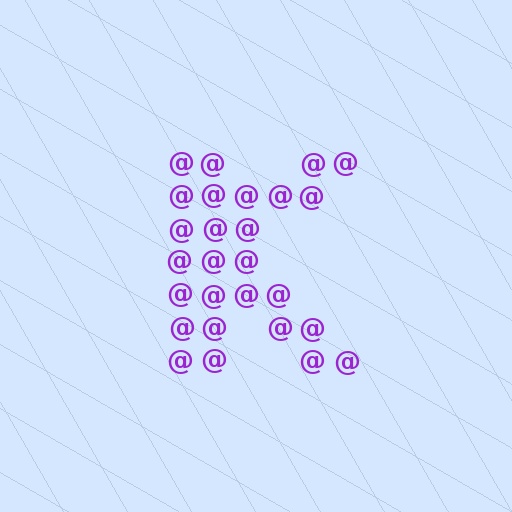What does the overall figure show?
The overall figure shows the letter K.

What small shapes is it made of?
It is made of small at signs.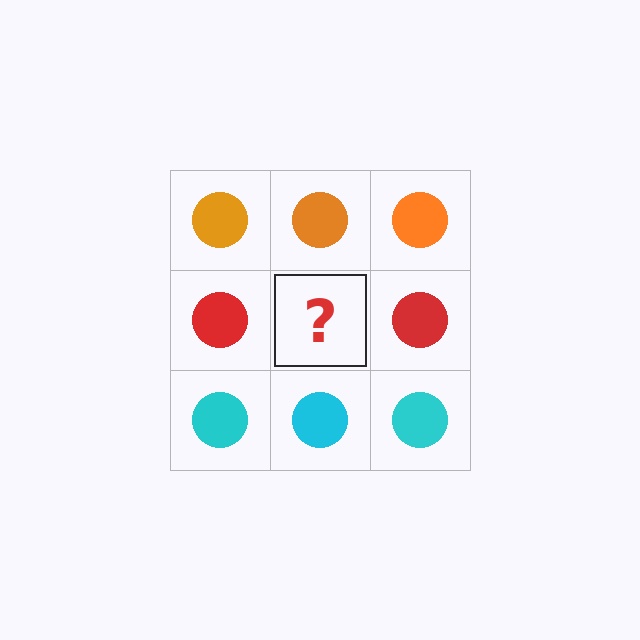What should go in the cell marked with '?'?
The missing cell should contain a red circle.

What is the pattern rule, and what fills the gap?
The rule is that each row has a consistent color. The gap should be filled with a red circle.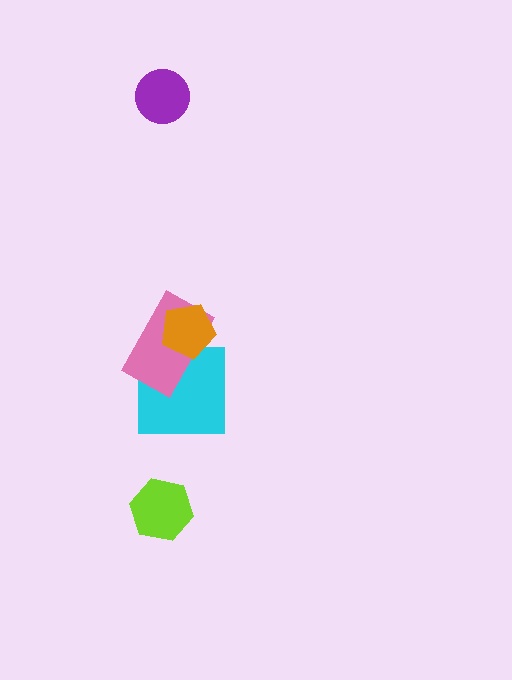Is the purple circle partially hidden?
No, no other shape covers it.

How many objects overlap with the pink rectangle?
2 objects overlap with the pink rectangle.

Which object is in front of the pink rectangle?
The orange pentagon is in front of the pink rectangle.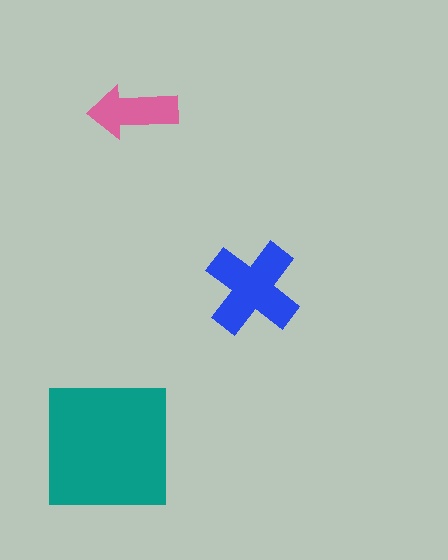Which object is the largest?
The teal square.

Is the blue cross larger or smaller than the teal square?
Smaller.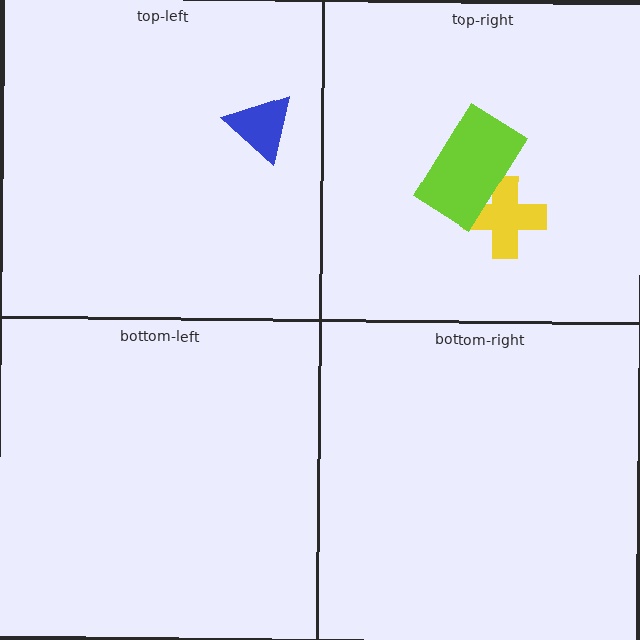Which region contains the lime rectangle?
The top-right region.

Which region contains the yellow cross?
The top-right region.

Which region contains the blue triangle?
The top-left region.